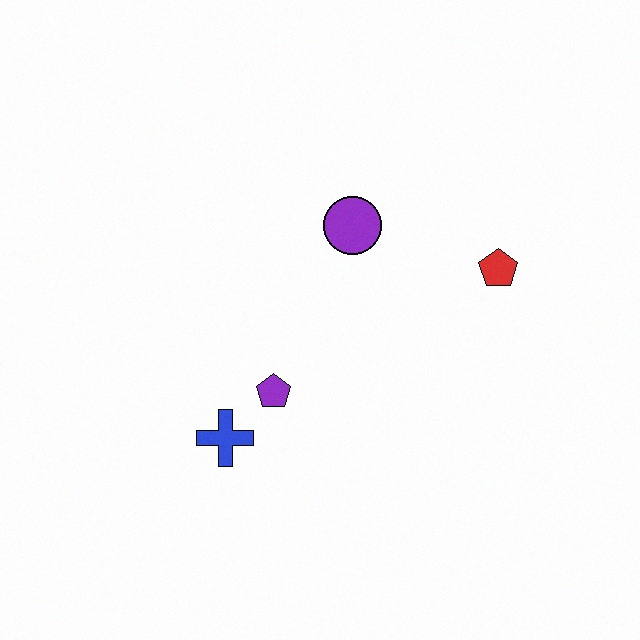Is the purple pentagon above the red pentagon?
No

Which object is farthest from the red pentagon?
The blue cross is farthest from the red pentagon.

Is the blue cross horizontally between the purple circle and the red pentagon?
No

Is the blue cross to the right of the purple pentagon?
No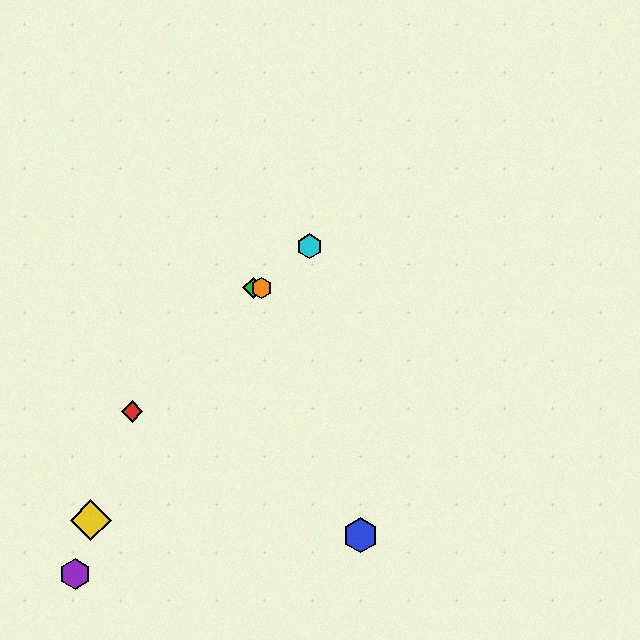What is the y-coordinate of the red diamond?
The red diamond is at y≈411.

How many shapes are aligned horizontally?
2 shapes (the green diamond, the orange hexagon) are aligned horizontally.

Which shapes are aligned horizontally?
The green diamond, the orange hexagon are aligned horizontally.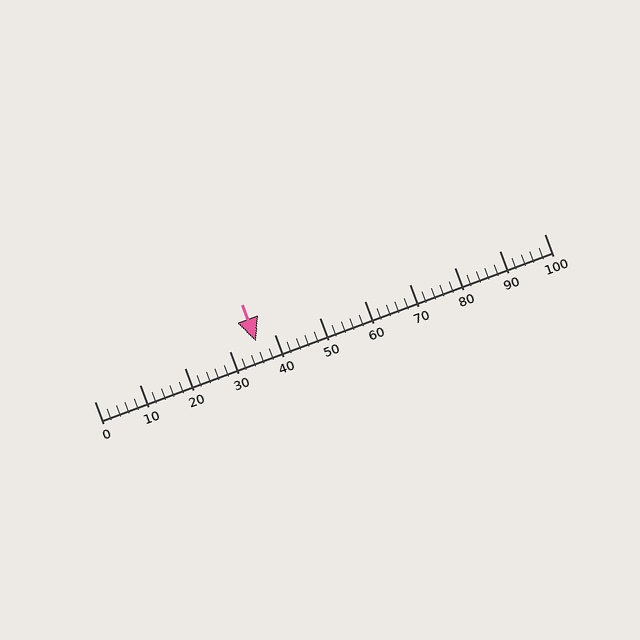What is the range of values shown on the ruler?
The ruler shows values from 0 to 100.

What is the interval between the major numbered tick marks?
The major tick marks are spaced 10 units apart.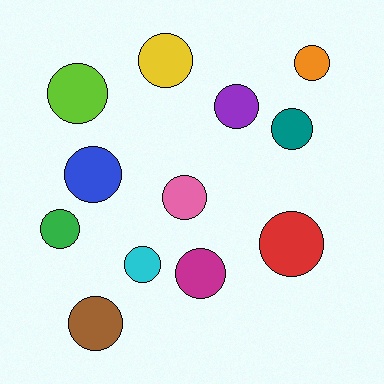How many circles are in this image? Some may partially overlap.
There are 12 circles.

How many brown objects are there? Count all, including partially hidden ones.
There is 1 brown object.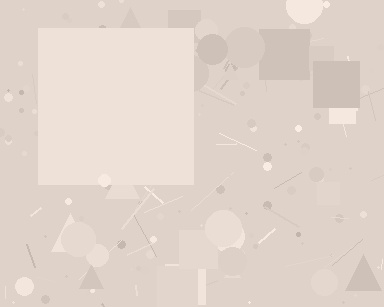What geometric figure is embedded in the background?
A square is embedded in the background.